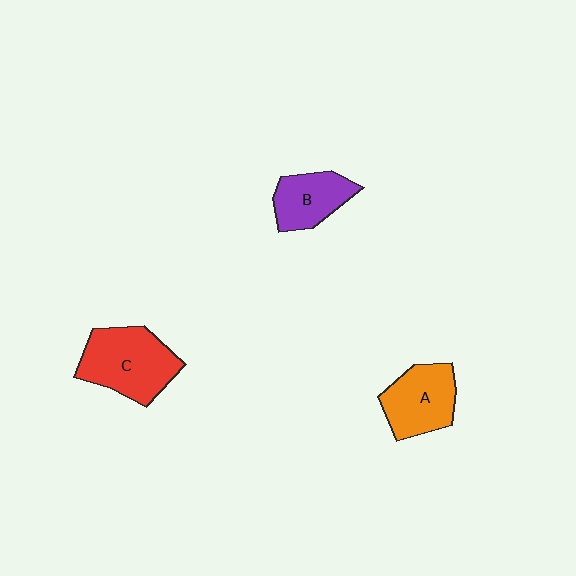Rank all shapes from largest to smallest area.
From largest to smallest: C (red), A (orange), B (purple).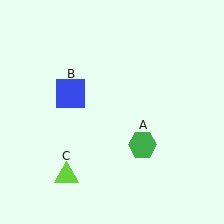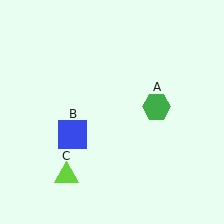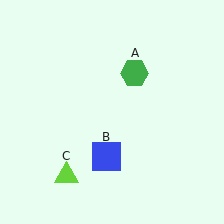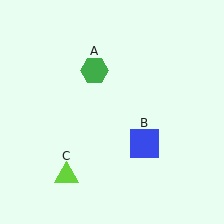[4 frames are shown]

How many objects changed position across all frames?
2 objects changed position: green hexagon (object A), blue square (object B).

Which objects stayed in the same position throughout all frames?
Lime triangle (object C) remained stationary.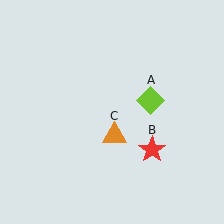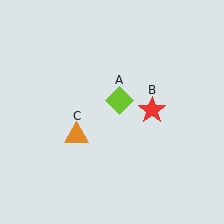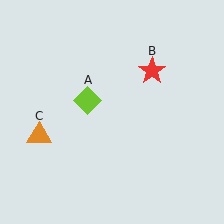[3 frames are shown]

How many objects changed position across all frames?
3 objects changed position: lime diamond (object A), red star (object B), orange triangle (object C).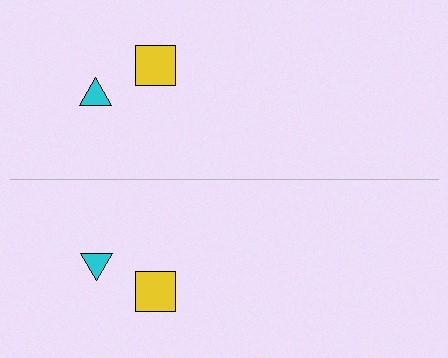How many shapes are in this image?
There are 4 shapes in this image.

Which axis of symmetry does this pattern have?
The pattern has a horizontal axis of symmetry running through the center of the image.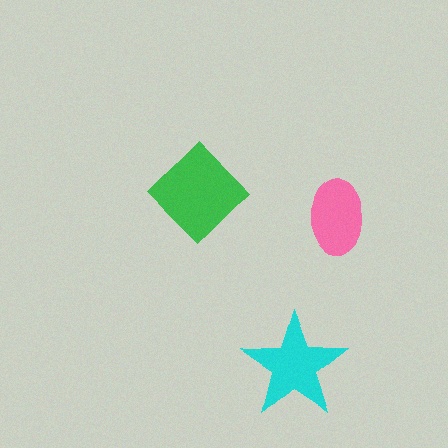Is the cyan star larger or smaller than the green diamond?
Smaller.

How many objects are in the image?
There are 3 objects in the image.